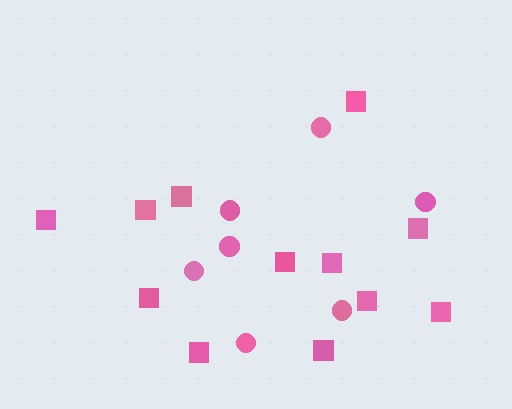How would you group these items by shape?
There are 2 groups: one group of circles (7) and one group of squares (12).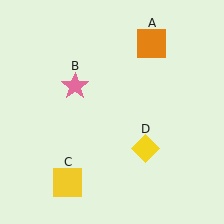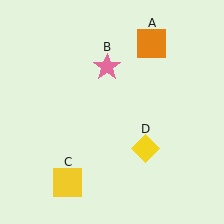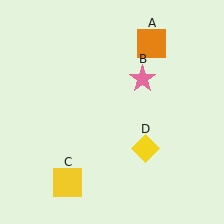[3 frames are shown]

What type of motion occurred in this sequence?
The pink star (object B) rotated clockwise around the center of the scene.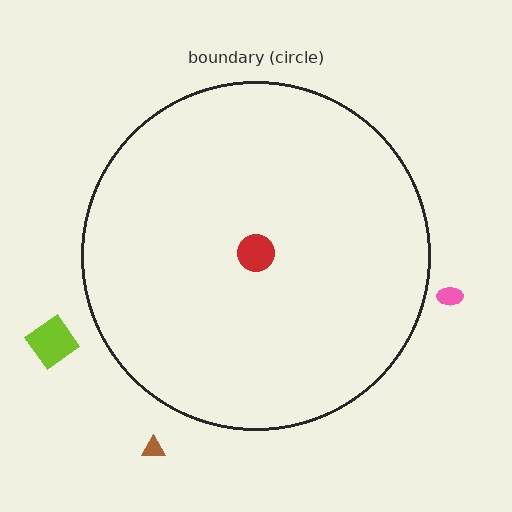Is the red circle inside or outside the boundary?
Inside.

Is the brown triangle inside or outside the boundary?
Outside.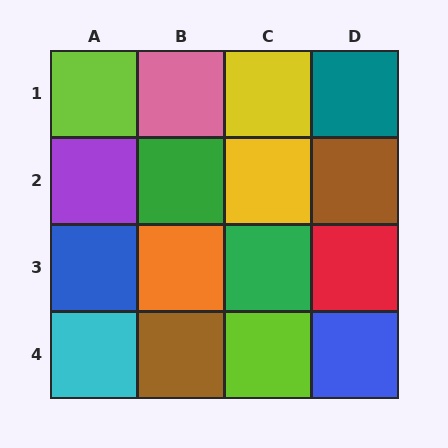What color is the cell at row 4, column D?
Blue.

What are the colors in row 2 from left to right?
Purple, green, yellow, brown.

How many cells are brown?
2 cells are brown.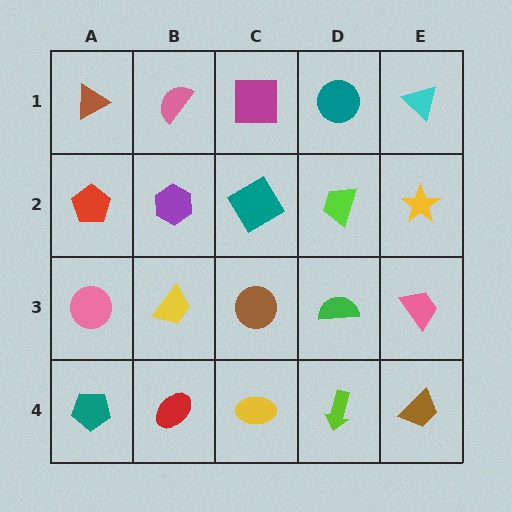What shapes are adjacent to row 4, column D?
A green semicircle (row 3, column D), a yellow ellipse (row 4, column C), a brown trapezoid (row 4, column E).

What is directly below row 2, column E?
A pink trapezoid.